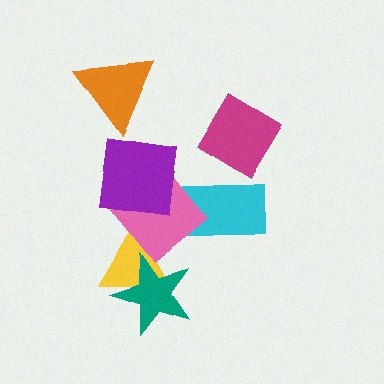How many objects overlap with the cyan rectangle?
1 object overlaps with the cyan rectangle.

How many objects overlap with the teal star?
1 object overlaps with the teal star.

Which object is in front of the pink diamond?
The purple square is in front of the pink diamond.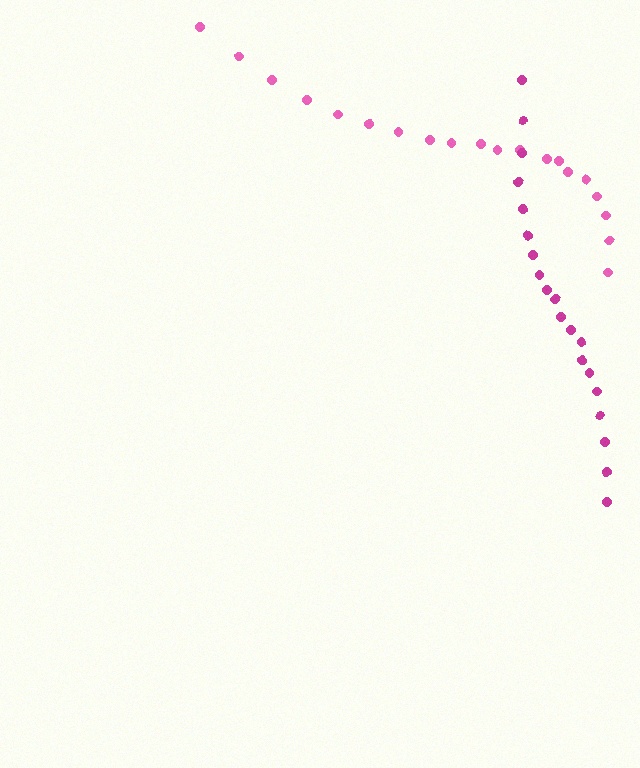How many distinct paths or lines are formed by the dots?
There are 2 distinct paths.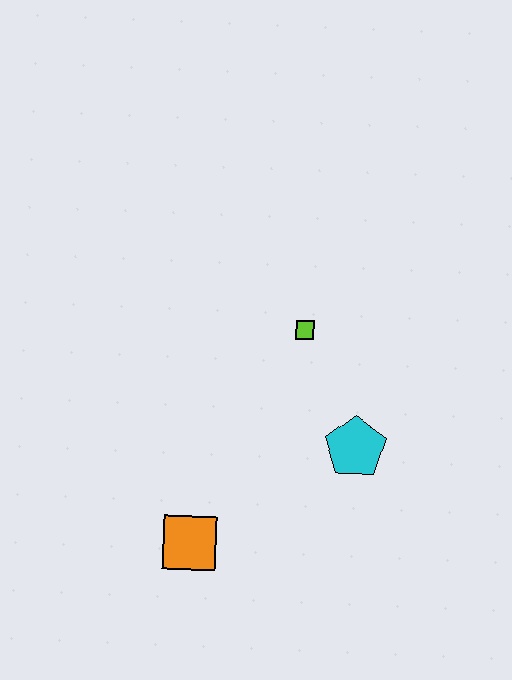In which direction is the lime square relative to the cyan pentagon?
The lime square is above the cyan pentagon.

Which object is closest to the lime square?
The cyan pentagon is closest to the lime square.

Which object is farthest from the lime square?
The orange square is farthest from the lime square.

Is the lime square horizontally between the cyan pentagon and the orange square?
Yes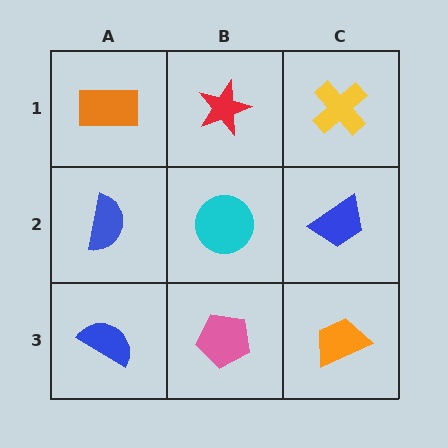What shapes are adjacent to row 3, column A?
A blue semicircle (row 2, column A), a pink pentagon (row 3, column B).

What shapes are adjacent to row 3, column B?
A cyan circle (row 2, column B), a blue semicircle (row 3, column A), an orange trapezoid (row 3, column C).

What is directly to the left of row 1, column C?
A red star.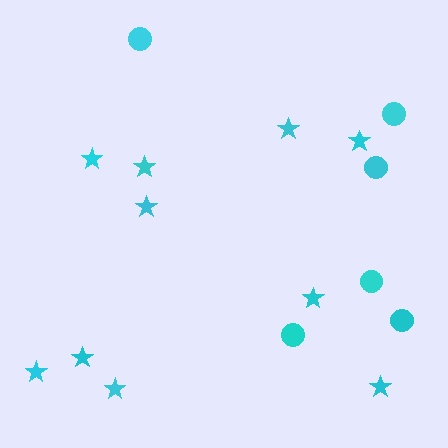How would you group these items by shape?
There are 2 groups: one group of circles (6) and one group of stars (10).